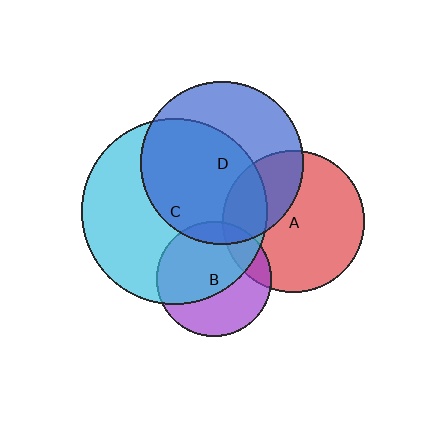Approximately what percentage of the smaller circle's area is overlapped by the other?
Approximately 60%.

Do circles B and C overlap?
Yes.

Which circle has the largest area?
Circle C (cyan).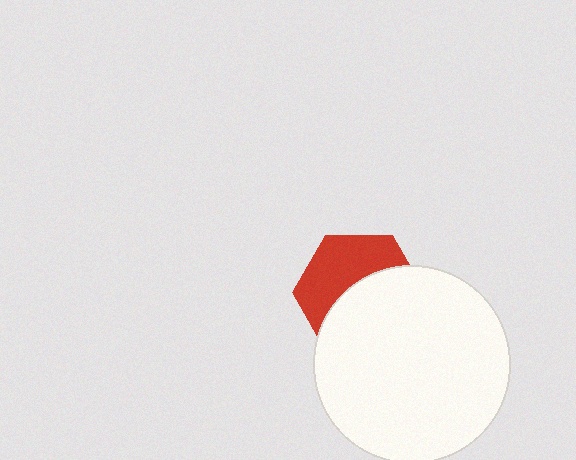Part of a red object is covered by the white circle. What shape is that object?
It is a hexagon.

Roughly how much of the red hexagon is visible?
About half of it is visible (roughly 45%).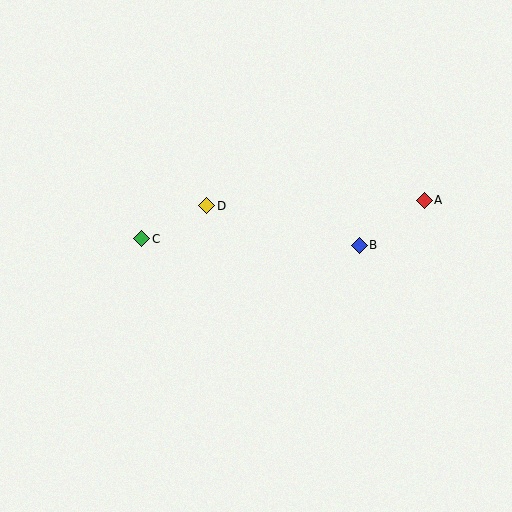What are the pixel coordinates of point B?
Point B is at (359, 245).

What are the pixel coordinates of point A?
Point A is at (424, 200).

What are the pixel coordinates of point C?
Point C is at (142, 239).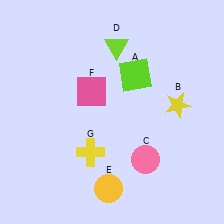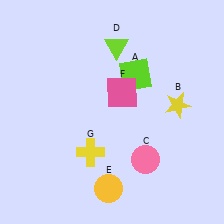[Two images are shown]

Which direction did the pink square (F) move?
The pink square (F) moved right.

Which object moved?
The pink square (F) moved right.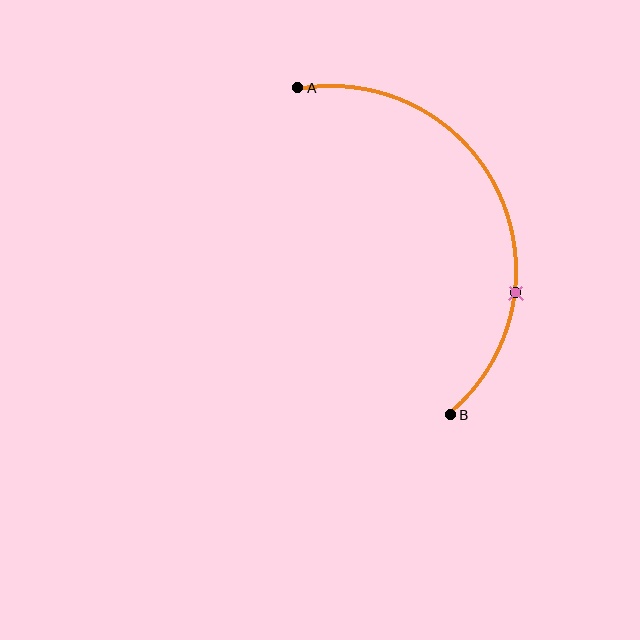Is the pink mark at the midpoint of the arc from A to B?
No. The pink mark lies on the arc but is closer to endpoint B. The arc midpoint would be at the point on the curve equidistant along the arc from both A and B.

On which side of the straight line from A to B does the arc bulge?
The arc bulges to the right of the straight line connecting A and B.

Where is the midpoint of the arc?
The arc midpoint is the point on the curve farthest from the straight line joining A and B. It sits to the right of that line.